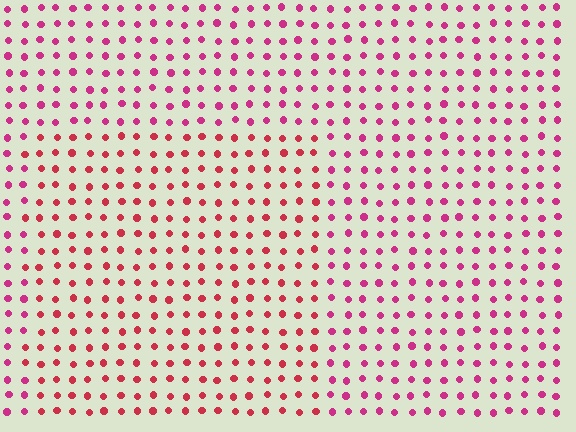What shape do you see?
I see a rectangle.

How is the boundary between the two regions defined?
The boundary is defined purely by a slight shift in hue (about 25 degrees). Spacing, size, and orientation are identical on both sides.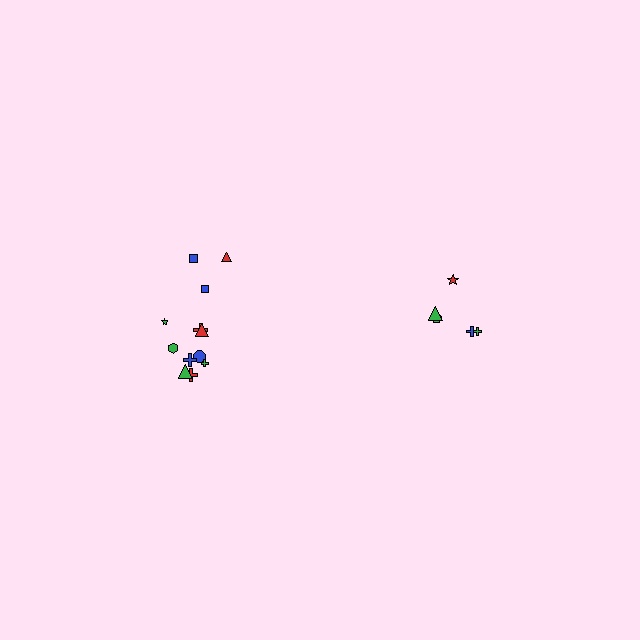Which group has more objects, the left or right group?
The left group.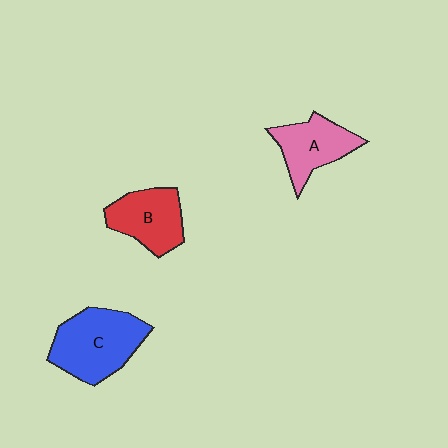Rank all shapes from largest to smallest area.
From largest to smallest: C (blue), B (red), A (pink).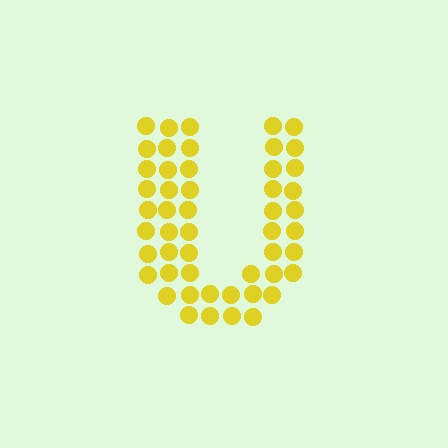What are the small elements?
The small elements are circles.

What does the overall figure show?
The overall figure shows the letter U.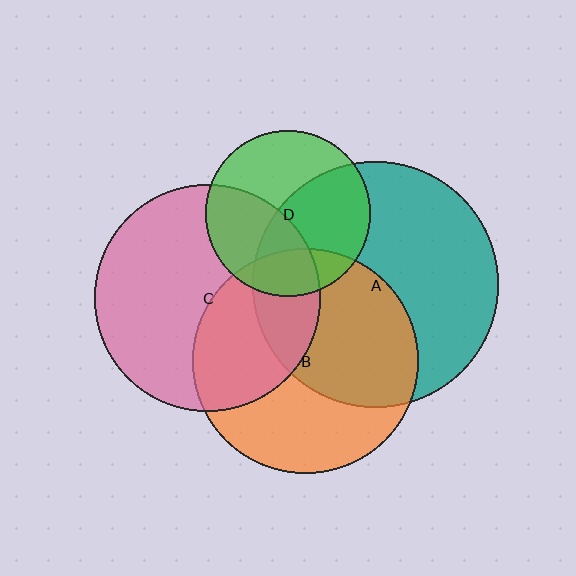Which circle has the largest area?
Circle A (teal).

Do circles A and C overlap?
Yes.